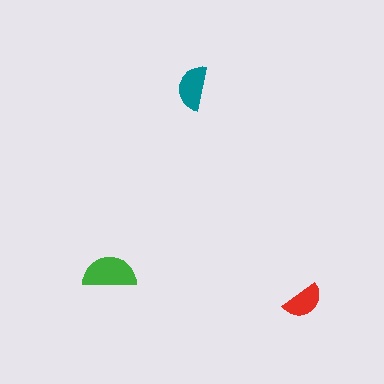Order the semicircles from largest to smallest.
the green one, the teal one, the red one.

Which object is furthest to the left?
The green semicircle is leftmost.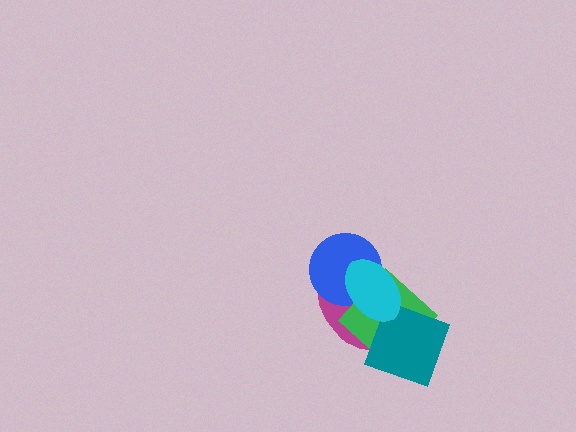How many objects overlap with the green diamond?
4 objects overlap with the green diamond.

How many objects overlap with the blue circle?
3 objects overlap with the blue circle.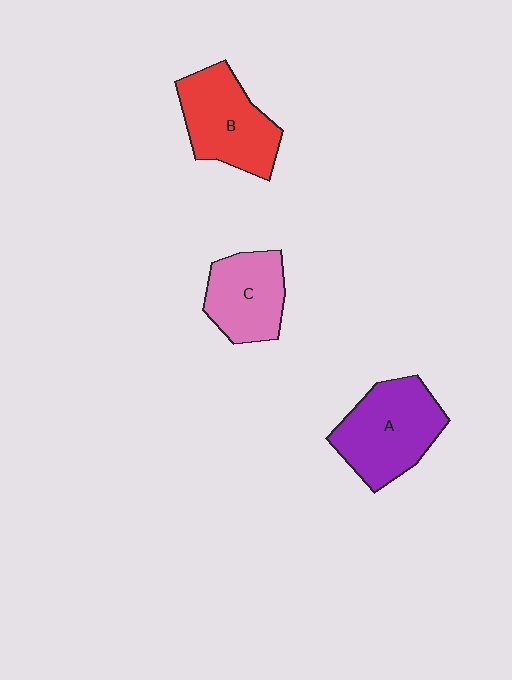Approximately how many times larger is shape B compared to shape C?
Approximately 1.2 times.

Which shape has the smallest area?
Shape C (pink).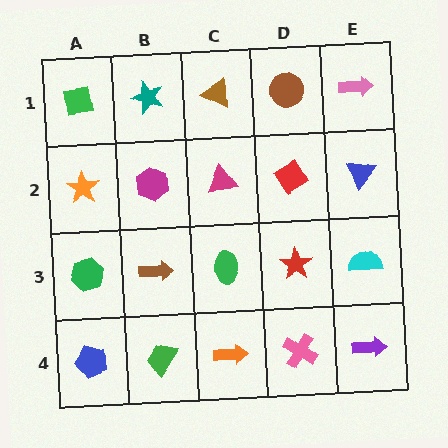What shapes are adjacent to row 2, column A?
A green square (row 1, column A), a green hexagon (row 3, column A), a magenta hexagon (row 2, column B).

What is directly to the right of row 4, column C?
A pink cross.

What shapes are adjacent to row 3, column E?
A blue triangle (row 2, column E), a purple arrow (row 4, column E), a red star (row 3, column D).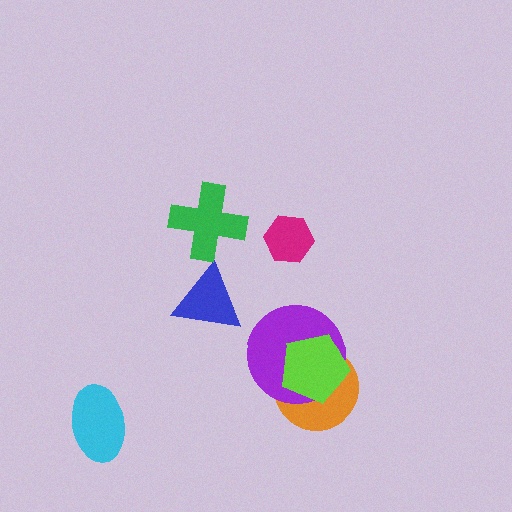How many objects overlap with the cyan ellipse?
0 objects overlap with the cyan ellipse.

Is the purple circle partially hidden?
Yes, it is partially covered by another shape.